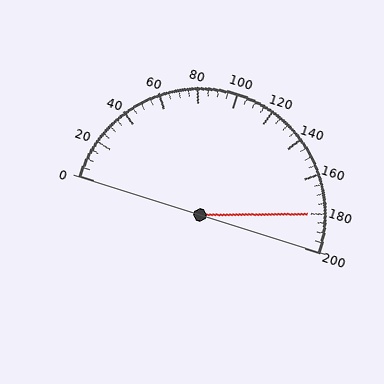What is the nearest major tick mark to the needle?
The nearest major tick mark is 180.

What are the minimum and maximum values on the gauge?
The gauge ranges from 0 to 200.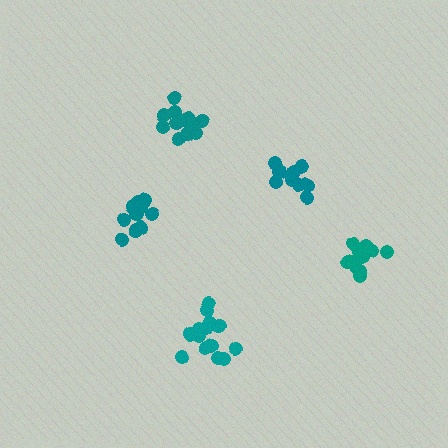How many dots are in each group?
Group 1: 16 dots, Group 2: 12 dots, Group 3: 13 dots, Group 4: 11 dots, Group 5: 10 dots (62 total).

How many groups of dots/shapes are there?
There are 5 groups.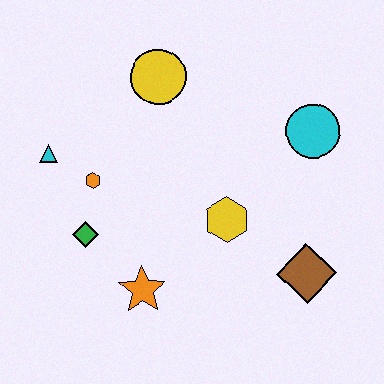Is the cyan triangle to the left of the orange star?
Yes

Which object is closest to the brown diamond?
The yellow hexagon is closest to the brown diamond.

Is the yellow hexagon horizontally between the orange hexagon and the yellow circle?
No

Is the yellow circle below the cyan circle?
No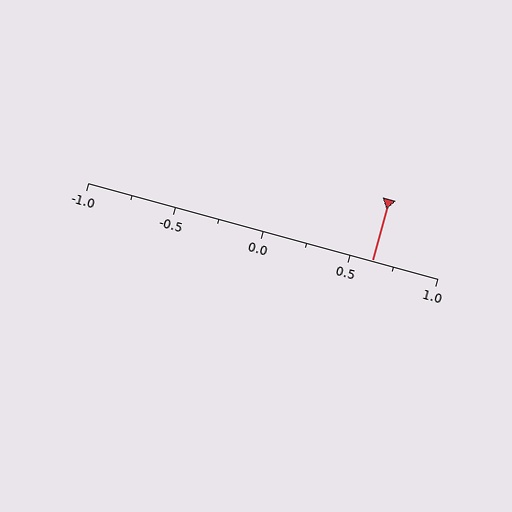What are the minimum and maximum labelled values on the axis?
The axis runs from -1.0 to 1.0.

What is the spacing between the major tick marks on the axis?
The major ticks are spaced 0.5 apart.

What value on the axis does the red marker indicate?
The marker indicates approximately 0.62.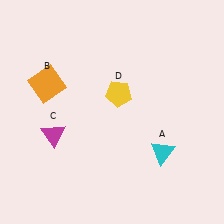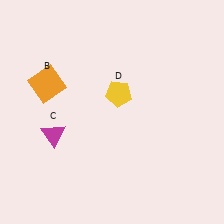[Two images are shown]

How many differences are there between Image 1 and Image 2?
There is 1 difference between the two images.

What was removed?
The cyan triangle (A) was removed in Image 2.